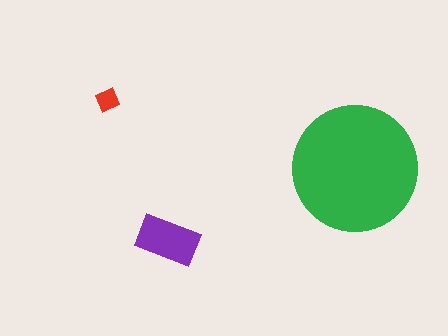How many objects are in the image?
There are 3 objects in the image.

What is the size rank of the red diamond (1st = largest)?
3rd.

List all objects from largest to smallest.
The green circle, the purple rectangle, the red diamond.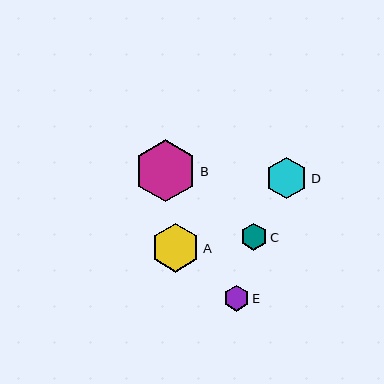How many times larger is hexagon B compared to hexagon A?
Hexagon B is approximately 1.3 times the size of hexagon A.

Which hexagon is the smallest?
Hexagon E is the smallest with a size of approximately 26 pixels.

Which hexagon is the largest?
Hexagon B is the largest with a size of approximately 62 pixels.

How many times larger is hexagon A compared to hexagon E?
Hexagon A is approximately 1.9 times the size of hexagon E.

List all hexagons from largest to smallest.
From largest to smallest: B, A, D, C, E.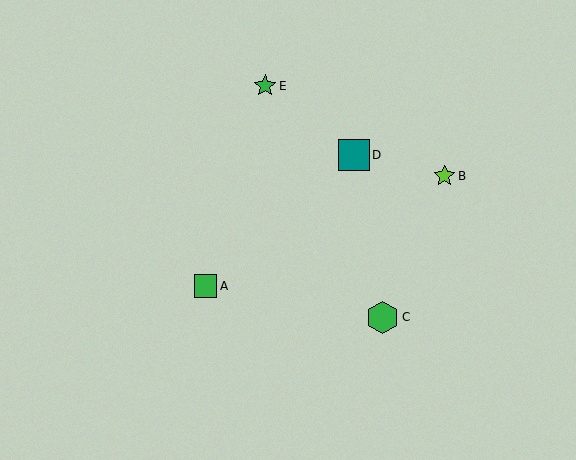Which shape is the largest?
The green hexagon (labeled C) is the largest.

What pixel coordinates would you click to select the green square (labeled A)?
Click at (205, 286) to select the green square A.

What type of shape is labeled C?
Shape C is a green hexagon.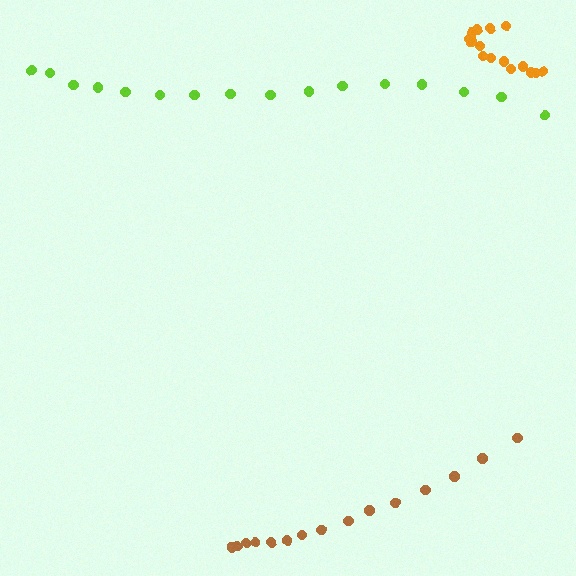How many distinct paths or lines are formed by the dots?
There are 3 distinct paths.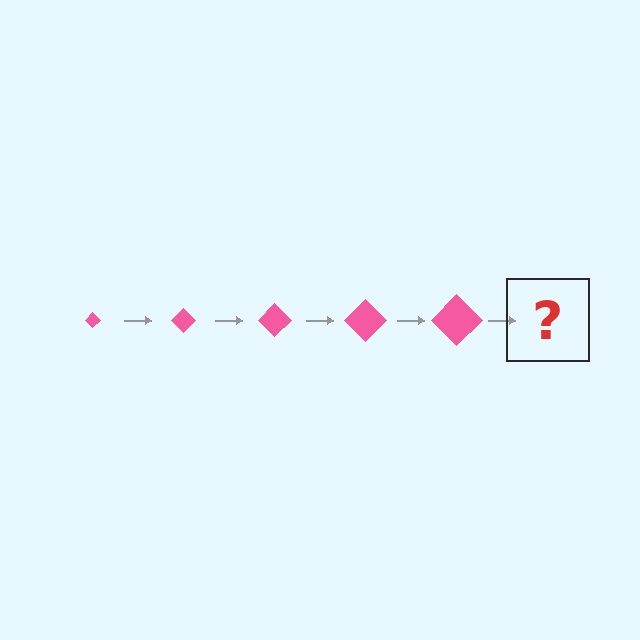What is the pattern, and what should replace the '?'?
The pattern is that the diamond gets progressively larger each step. The '?' should be a pink diamond, larger than the previous one.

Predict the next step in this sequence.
The next step is a pink diamond, larger than the previous one.